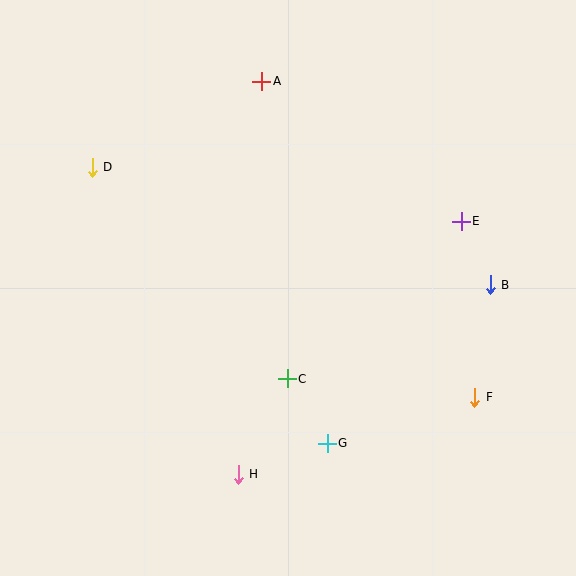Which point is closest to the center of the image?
Point C at (287, 379) is closest to the center.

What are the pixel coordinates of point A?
Point A is at (262, 81).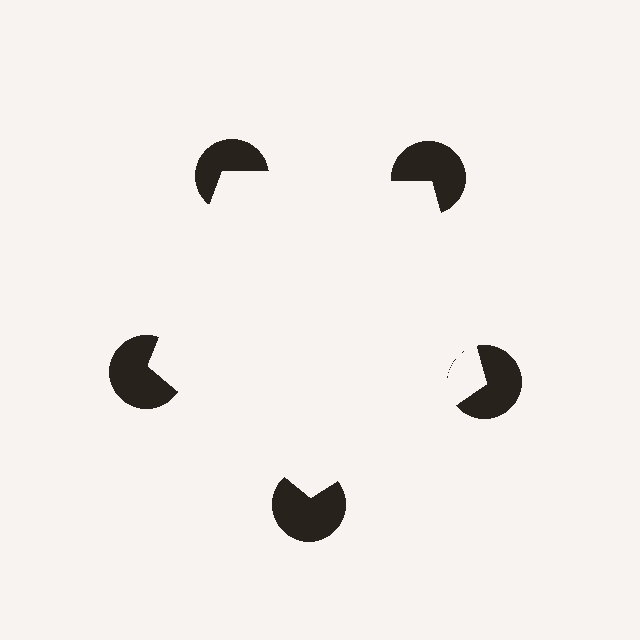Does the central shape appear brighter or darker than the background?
It typically appears slightly brighter than the background, even though no actual brightness change is drawn.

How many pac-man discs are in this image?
There are 5 — one at each vertex of the illusory pentagon.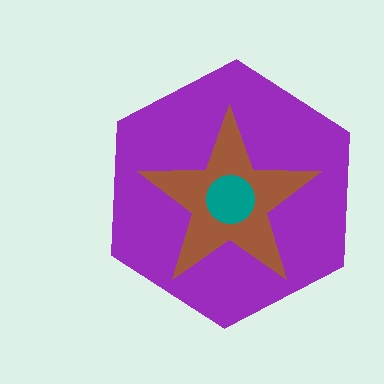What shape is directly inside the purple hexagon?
The brown star.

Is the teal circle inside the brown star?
Yes.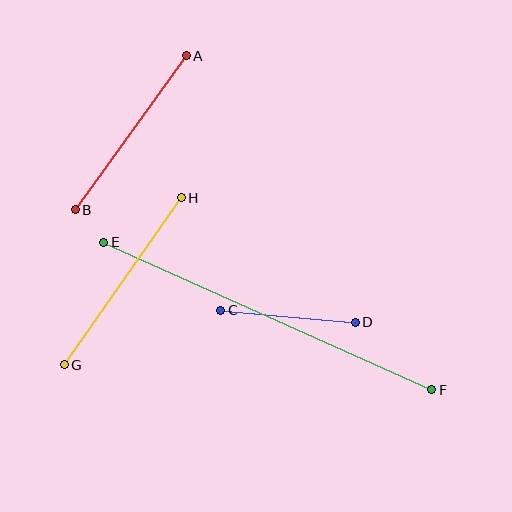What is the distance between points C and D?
The distance is approximately 135 pixels.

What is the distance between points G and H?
The distance is approximately 204 pixels.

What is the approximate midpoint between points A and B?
The midpoint is at approximately (131, 133) pixels.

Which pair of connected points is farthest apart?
Points E and F are farthest apart.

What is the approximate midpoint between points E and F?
The midpoint is at approximately (267, 316) pixels.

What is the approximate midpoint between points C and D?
The midpoint is at approximately (288, 316) pixels.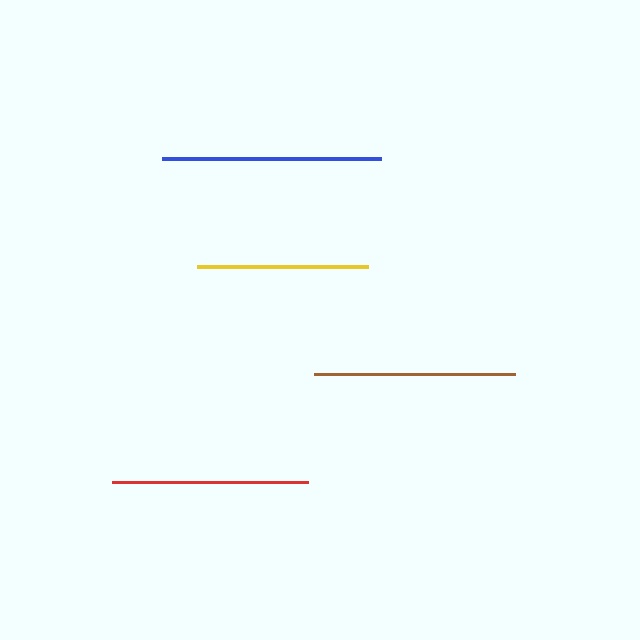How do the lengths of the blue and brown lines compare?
The blue and brown lines are approximately the same length.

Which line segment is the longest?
The blue line is the longest at approximately 220 pixels.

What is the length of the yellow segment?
The yellow segment is approximately 171 pixels long.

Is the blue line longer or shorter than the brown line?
The blue line is longer than the brown line.